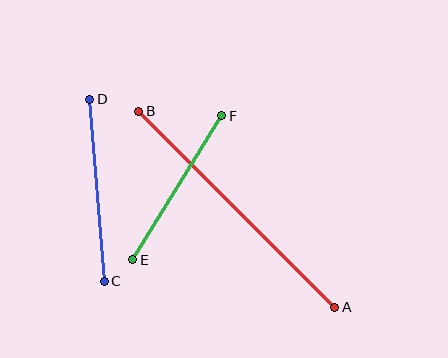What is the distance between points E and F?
The distance is approximately 169 pixels.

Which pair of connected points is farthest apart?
Points A and B are farthest apart.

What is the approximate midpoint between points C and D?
The midpoint is at approximately (97, 190) pixels.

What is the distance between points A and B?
The distance is approximately 277 pixels.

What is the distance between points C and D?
The distance is approximately 183 pixels.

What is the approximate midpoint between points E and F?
The midpoint is at approximately (177, 188) pixels.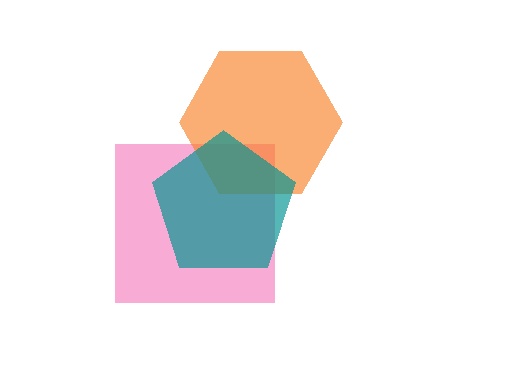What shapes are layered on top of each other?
The layered shapes are: a pink square, an orange hexagon, a teal pentagon.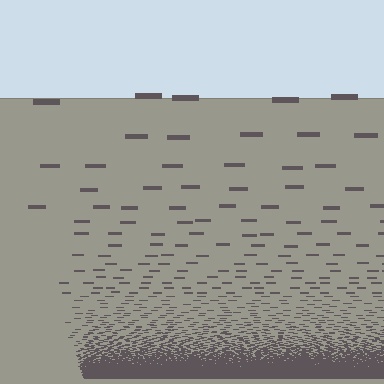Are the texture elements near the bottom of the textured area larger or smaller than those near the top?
Smaller. The gradient is inverted — elements near the bottom are smaller and denser.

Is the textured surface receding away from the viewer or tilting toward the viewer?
The surface appears to tilt toward the viewer. Texture elements get larger and sparser toward the top.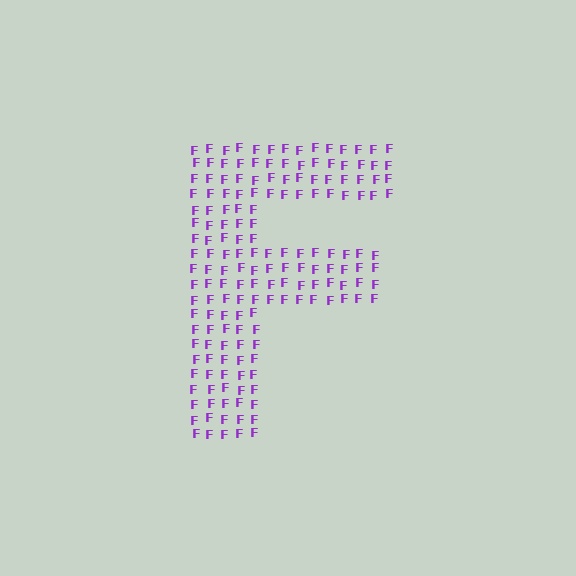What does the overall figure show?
The overall figure shows the letter F.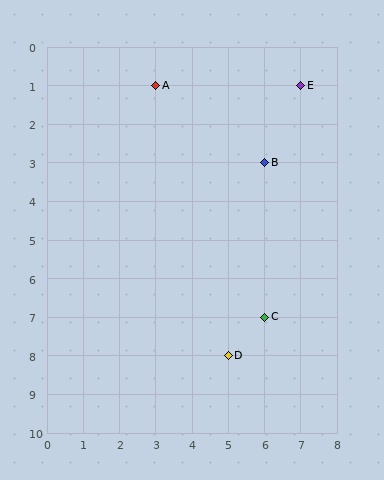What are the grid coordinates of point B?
Point B is at grid coordinates (6, 3).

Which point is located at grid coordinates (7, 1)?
Point E is at (7, 1).